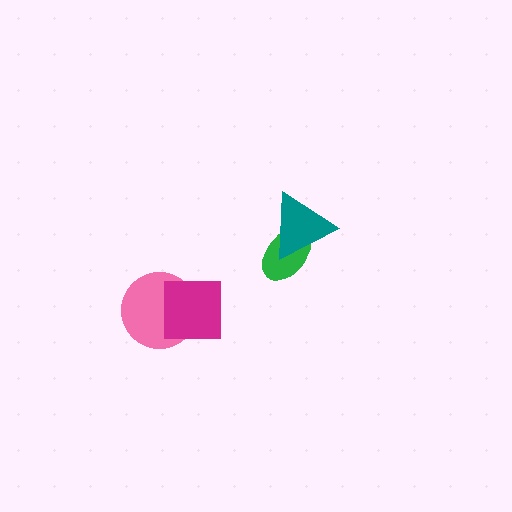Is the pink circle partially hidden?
Yes, it is partially covered by another shape.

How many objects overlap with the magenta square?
1 object overlaps with the magenta square.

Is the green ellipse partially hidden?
Yes, it is partially covered by another shape.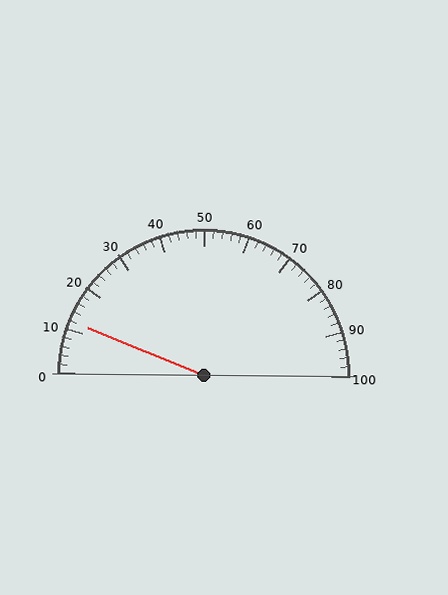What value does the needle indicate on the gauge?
The needle indicates approximately 12.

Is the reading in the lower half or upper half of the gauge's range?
The reading is in the lower half of the range (0 to 100).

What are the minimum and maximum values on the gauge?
The gauge ranges from 0 to 100.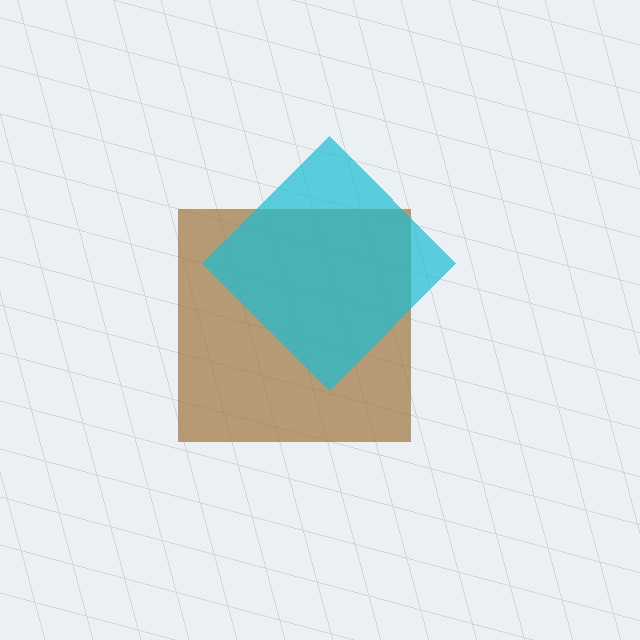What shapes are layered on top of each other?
The layered shapes are: a brown square, a cyan diamond.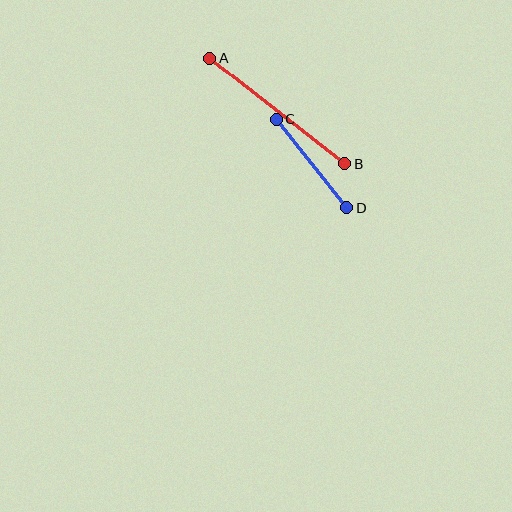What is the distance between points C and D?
The distance is approximately 113 pixels.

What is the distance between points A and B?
The distance is approximately 171 pixels.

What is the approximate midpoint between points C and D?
The midpoint is at approximately (311, 163) pixels.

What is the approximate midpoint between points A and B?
The midpoint is at approximately (278, 111) pixels.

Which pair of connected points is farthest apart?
Points A and B are farthest apart.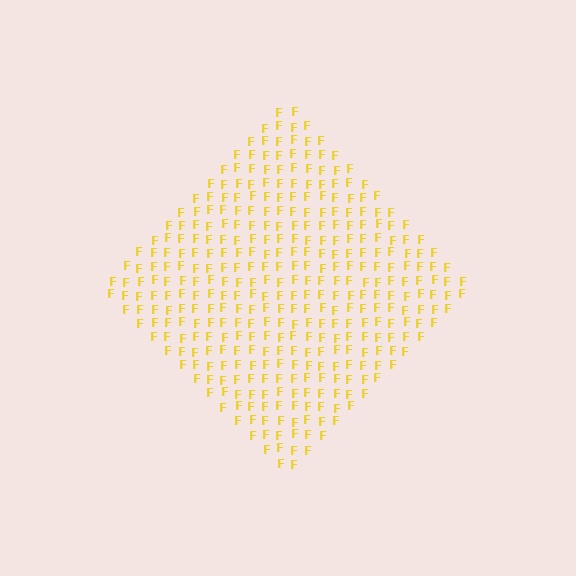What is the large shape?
The large shape is a diamond.